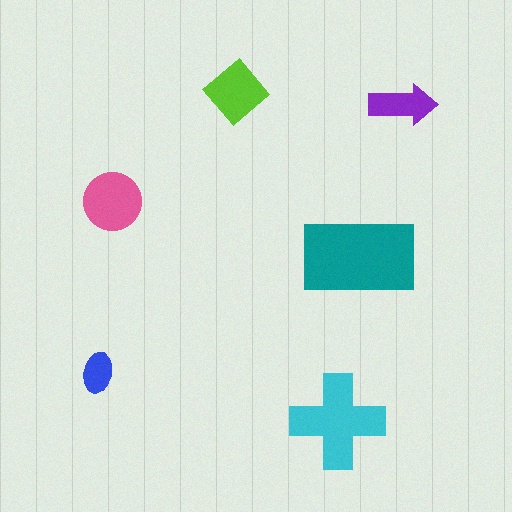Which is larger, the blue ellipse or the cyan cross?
The cyan cross.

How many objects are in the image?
There are 6 objects in the image.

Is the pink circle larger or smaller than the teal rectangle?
Smaller.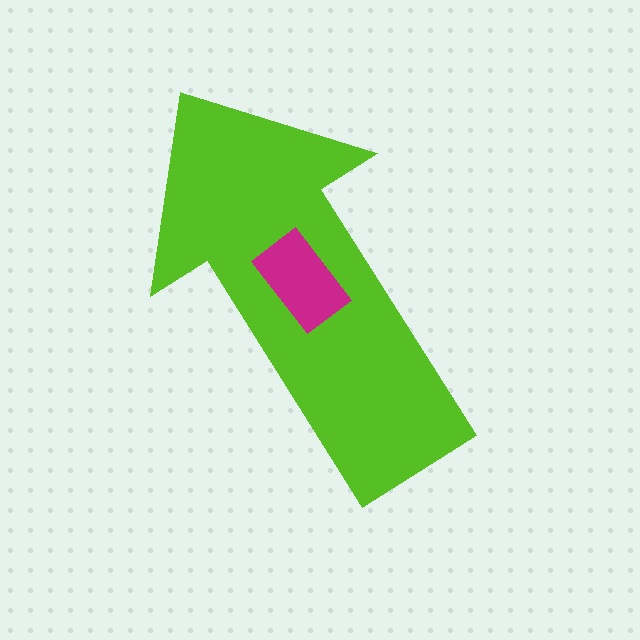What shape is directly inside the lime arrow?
The magenta rectangle.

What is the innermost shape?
The magenta rectangle.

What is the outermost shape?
The lime arrow.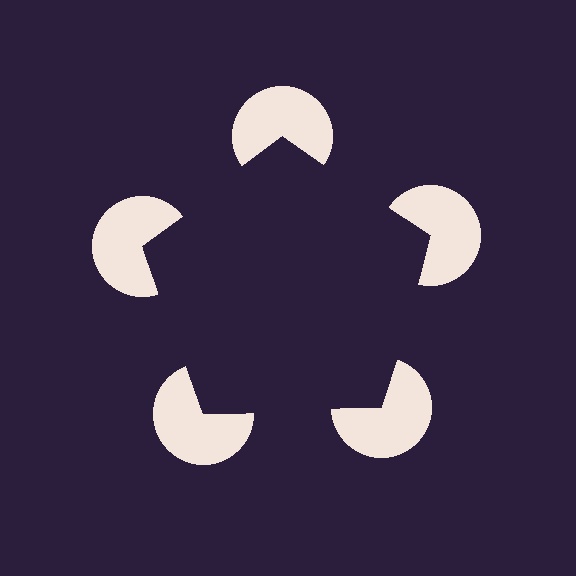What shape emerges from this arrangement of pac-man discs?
An illusory pentagon — its edges are inferred from the aligned wedge cuts in the pac-man discs, not physically drawn.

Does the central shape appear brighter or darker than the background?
It typically appears slightly darker than the background, even though no actual brightness change is drawn.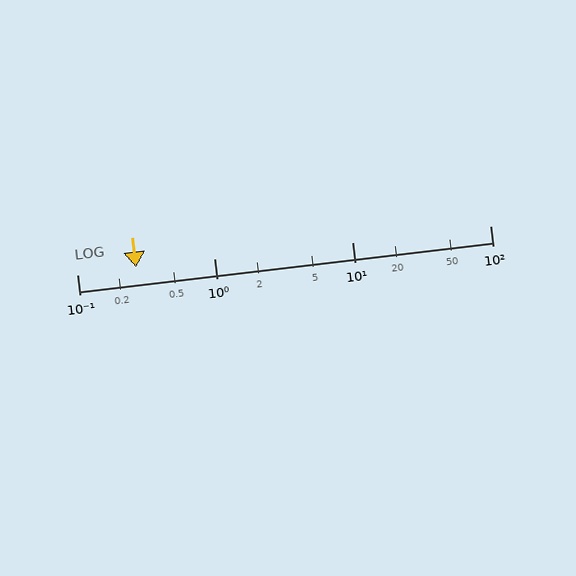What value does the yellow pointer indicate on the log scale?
The pointer indicates approximately 0.27.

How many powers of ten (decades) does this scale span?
The scale spans 3 decades, from 0.1 to 100.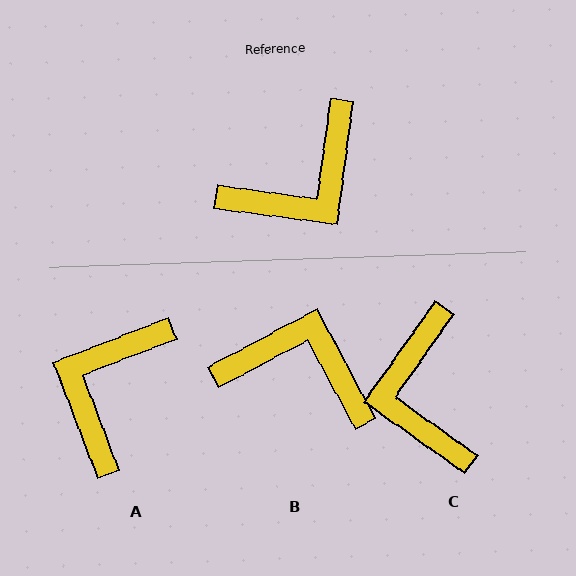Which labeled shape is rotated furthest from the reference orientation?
A, about 152 degrees away.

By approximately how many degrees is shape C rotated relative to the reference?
Approximately 118 degrees clockwise.